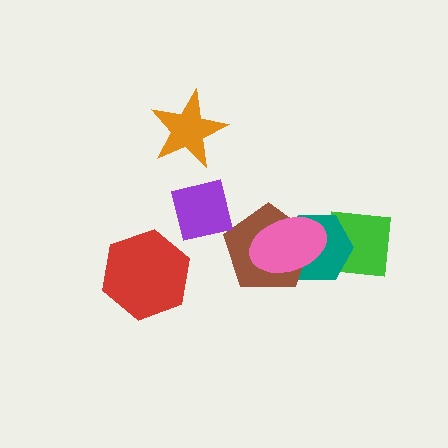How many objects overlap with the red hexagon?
0 objects overlap with the red hexagon.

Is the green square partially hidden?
Yes, it is partially covered by another shape.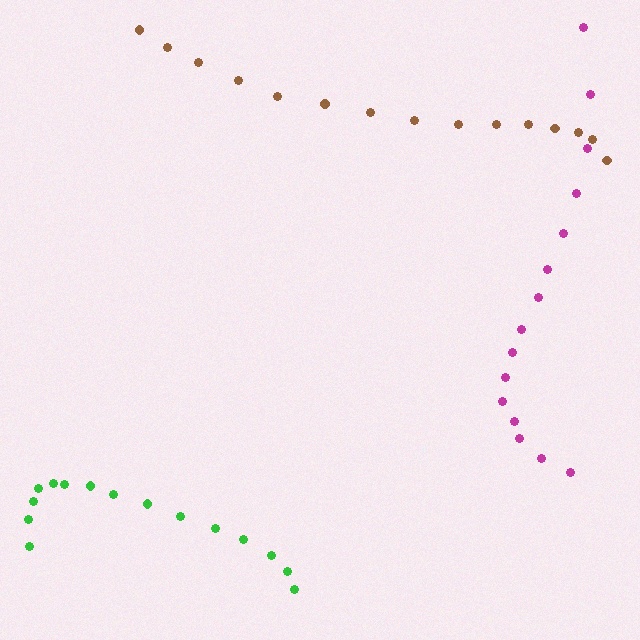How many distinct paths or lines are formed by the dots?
There are 3 distinct paths.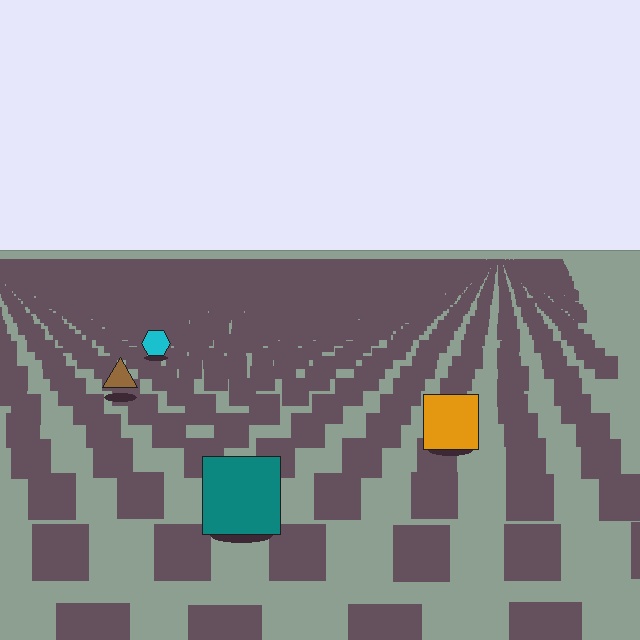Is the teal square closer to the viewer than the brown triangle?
Yes. The teal square is closer — you can tell from the texture gradient: the ground texture is coarser near it.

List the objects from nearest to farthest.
From nearest to farthest: the teal square, the orange square, the brown triangle, the cyan hexagon.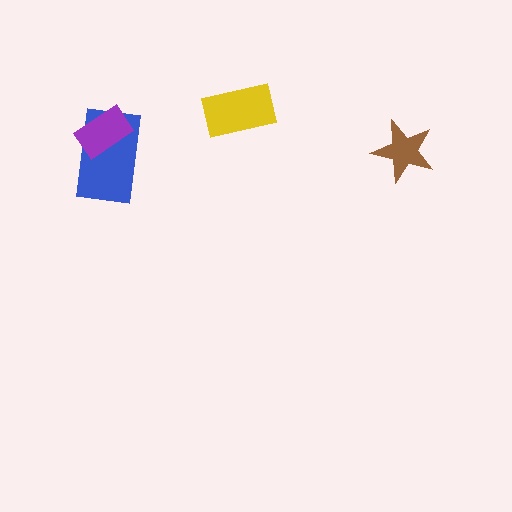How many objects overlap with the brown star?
0 objects overlap with the brown star.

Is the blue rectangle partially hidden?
Yes, it is partially covered by another shape.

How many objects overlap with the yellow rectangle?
0 objects overlap with the yellow rectangle.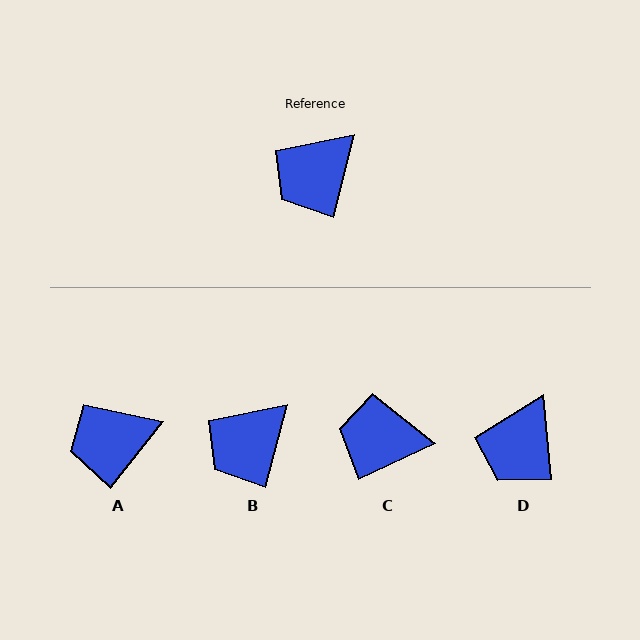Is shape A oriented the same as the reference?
No, it is off by about 24 degrees.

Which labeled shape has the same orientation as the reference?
B.